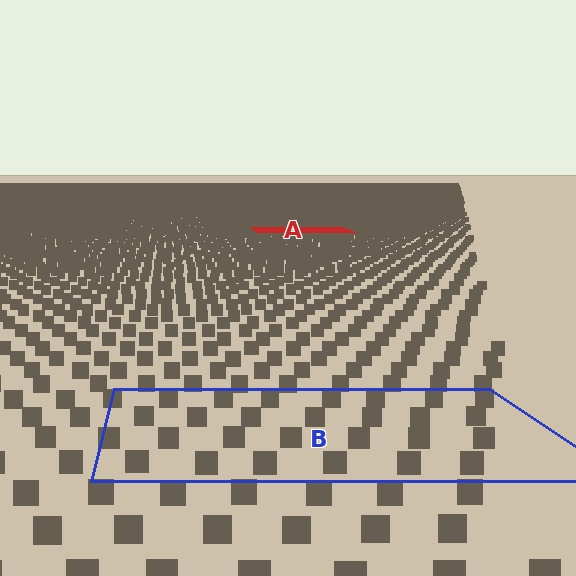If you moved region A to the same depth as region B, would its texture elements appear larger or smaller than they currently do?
They would appear larger. At a closer depth, the same texture elements are projected at a bigger on-screen size.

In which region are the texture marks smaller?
The texture marks are smaller in region A, because it is farther away.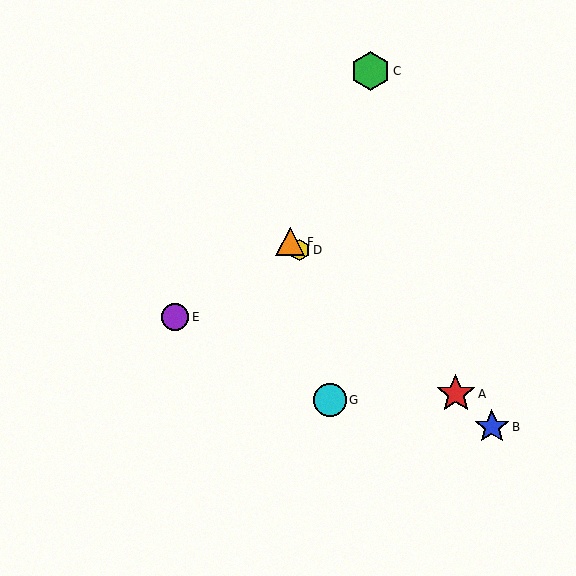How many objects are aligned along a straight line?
4 objects (A, B, D, F) are aligned along a straight line.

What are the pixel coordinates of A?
Object A is at (456, 394).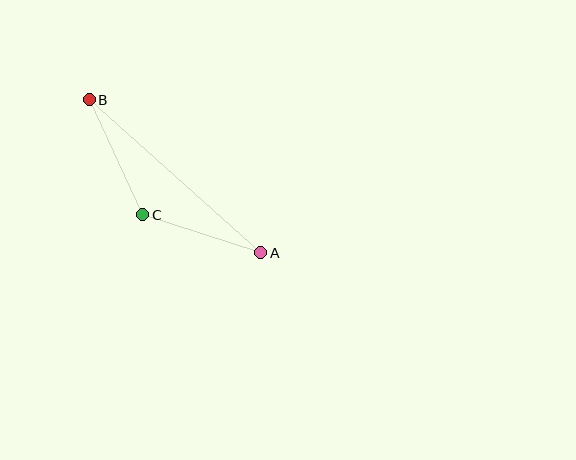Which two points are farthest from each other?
Points A and B are farthest from each other.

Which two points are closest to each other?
Points A and C are closest to each other.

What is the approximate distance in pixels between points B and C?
The distance between B and C is approximately 127 pixels.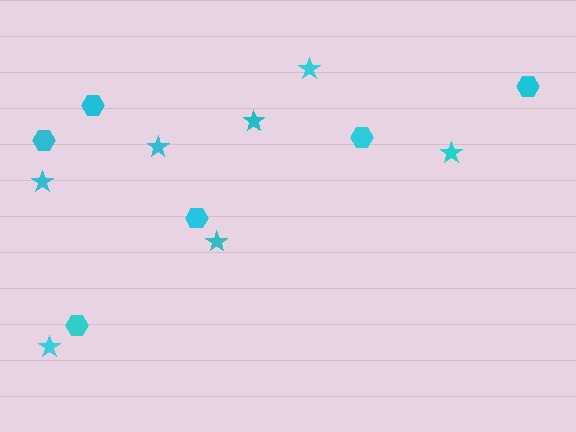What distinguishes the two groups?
There are 2 groups: one group of hexagons (6) and one group of stars (7).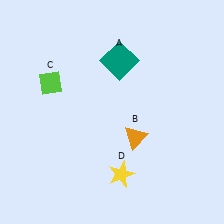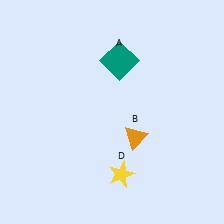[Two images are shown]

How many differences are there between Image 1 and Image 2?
There is 1 difference between the two images.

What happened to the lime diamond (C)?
The lime diamond (C) was removed in Image 2. It was in the top-left area of Image 1.